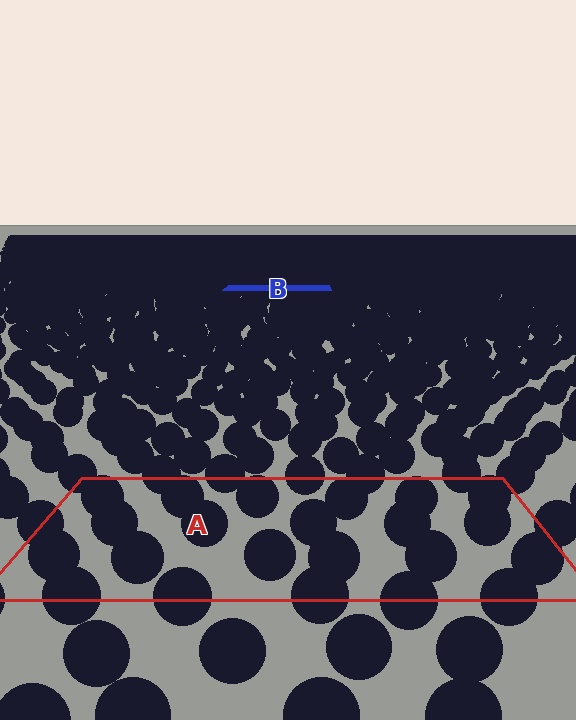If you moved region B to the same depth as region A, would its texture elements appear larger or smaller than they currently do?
They would appear larger. At a closer depth, the same texture elements are projected at a bigger on-screen size.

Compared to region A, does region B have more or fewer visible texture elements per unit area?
Region B has more texture elements per unit area — they are packed more densely because it is farther away.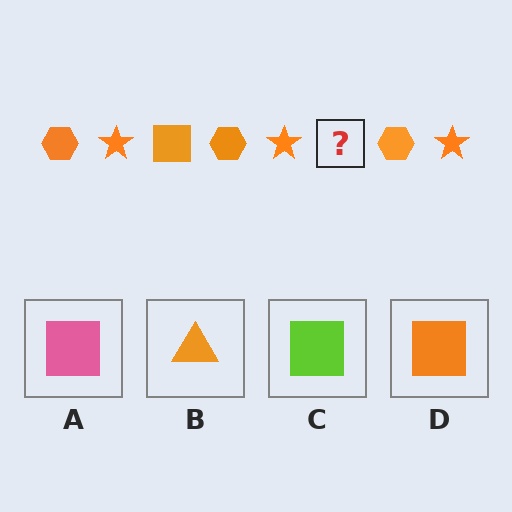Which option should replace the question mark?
Option D.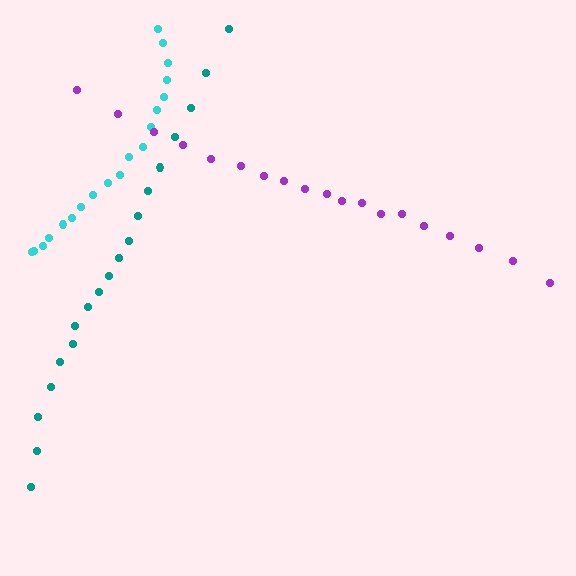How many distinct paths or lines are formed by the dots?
There are 3 distinct paths.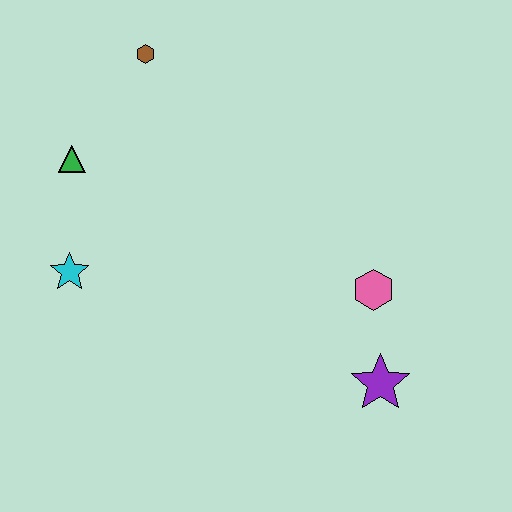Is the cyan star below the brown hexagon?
Yes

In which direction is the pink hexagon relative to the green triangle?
The pink hexagon is to the right of the green triangle.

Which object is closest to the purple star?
The pink hexagon is closest to the purple star.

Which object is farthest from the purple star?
The brown hexagon is farthest from the purple star.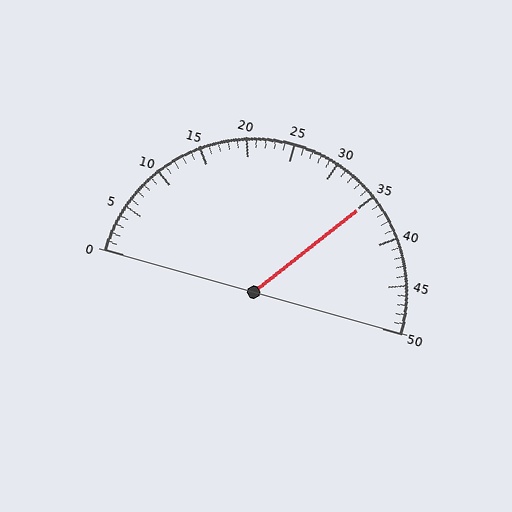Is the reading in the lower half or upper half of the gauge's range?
The reading is in the upper half of the range (0 to 50).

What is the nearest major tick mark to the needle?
The nearest major tick mark is 35.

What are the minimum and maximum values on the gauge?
The gauge ranges from 0 to 50.